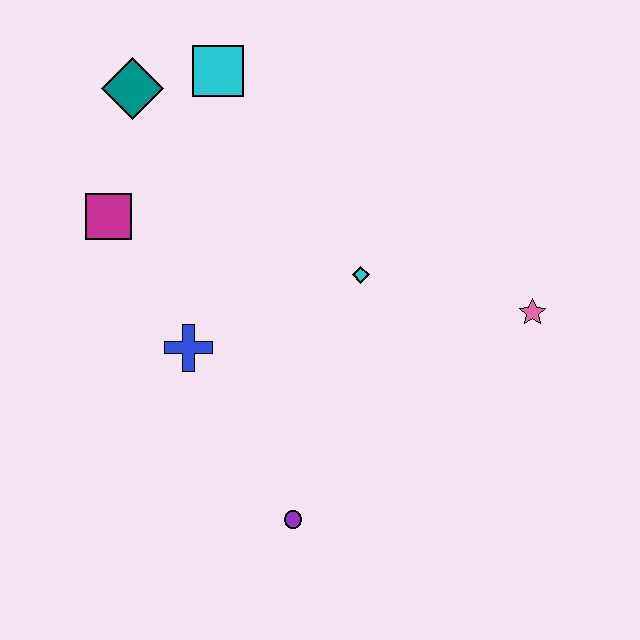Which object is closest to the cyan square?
The teal diamond is closest to the cyan square.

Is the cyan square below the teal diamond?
No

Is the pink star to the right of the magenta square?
Yes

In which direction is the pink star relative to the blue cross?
The pink star is to the right of the blue cross.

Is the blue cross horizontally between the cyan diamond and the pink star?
No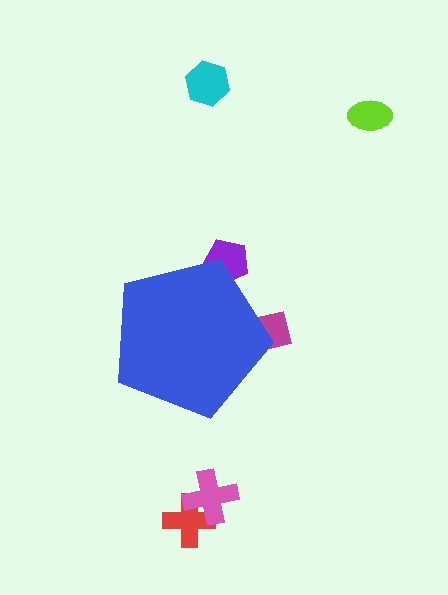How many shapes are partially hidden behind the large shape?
2 shapes are partially hidden.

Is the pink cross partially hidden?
No, the pink cross is fully visible.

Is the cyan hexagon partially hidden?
No, the cyan hexagon is fully visible.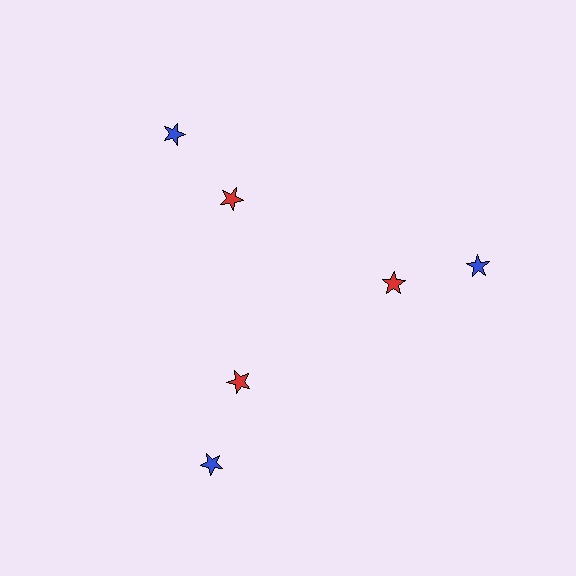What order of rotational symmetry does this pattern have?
This pattern has 3-fold rotational symmetry.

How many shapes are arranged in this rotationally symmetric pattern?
There are 6 shapes, arranged in 3 groups of 2.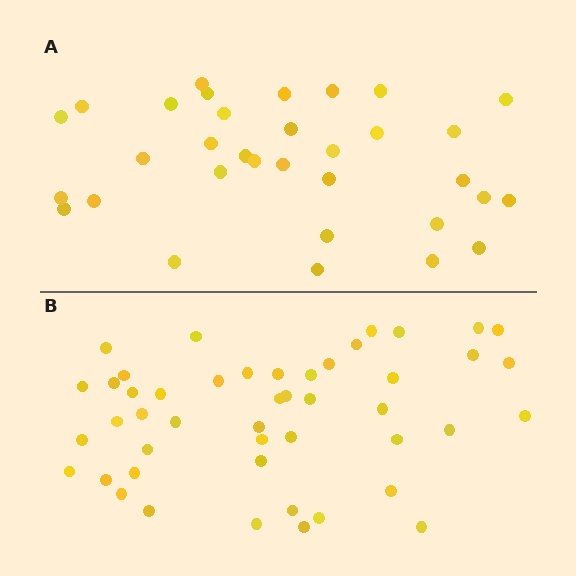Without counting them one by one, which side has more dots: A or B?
Region B (the bottom region) has more dots.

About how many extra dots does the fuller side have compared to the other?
Region B has approximately 15 more dots than region A.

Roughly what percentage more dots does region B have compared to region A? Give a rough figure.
About 40% more.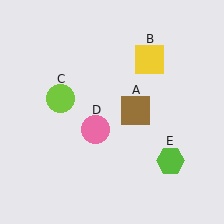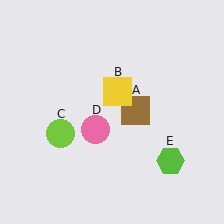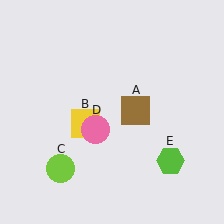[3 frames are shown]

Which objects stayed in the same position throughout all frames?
Brown square (object A) and pink circle (object D) and lime hexagon (object E) remained stationary.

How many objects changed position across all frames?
2 objects changed position: yellow square (object B), lime circle (object C).